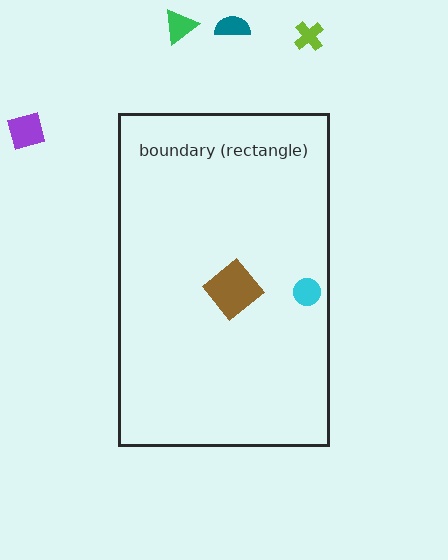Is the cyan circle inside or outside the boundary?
Inside.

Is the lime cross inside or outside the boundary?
Outside.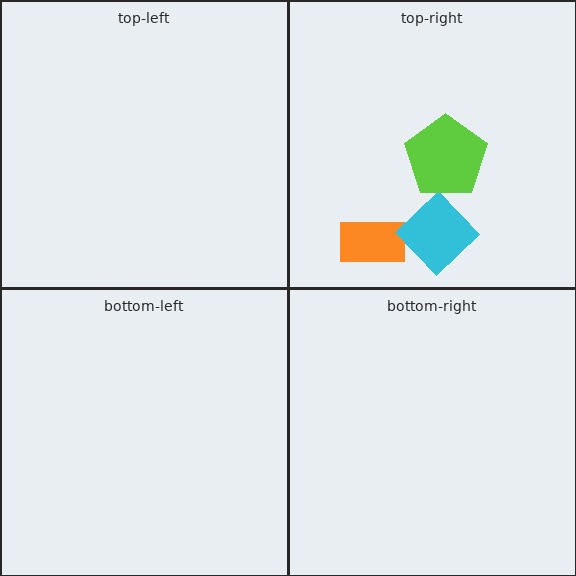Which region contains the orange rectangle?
The top-right region.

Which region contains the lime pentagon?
The top-right region.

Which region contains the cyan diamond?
The top-right region.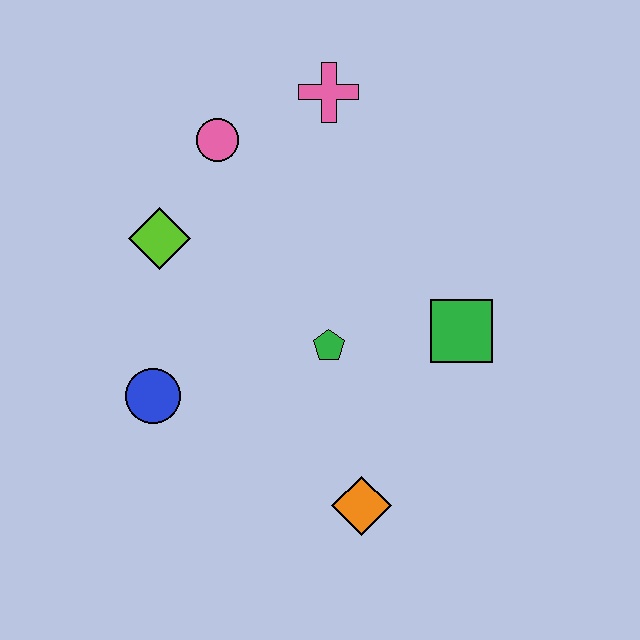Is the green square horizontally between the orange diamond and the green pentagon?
No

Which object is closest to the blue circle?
The lime diamond is closest to the blue circle.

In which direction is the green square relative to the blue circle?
The green square is to the right of the blue circle.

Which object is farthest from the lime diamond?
The orange diamond is farthest from the lime diamond.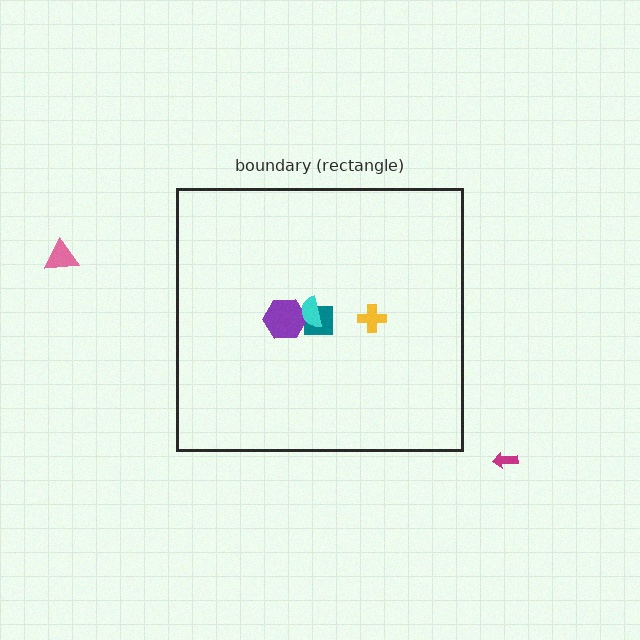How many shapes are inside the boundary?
4 inside, 2 outside.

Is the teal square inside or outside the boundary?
Inside.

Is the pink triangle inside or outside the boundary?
Outside.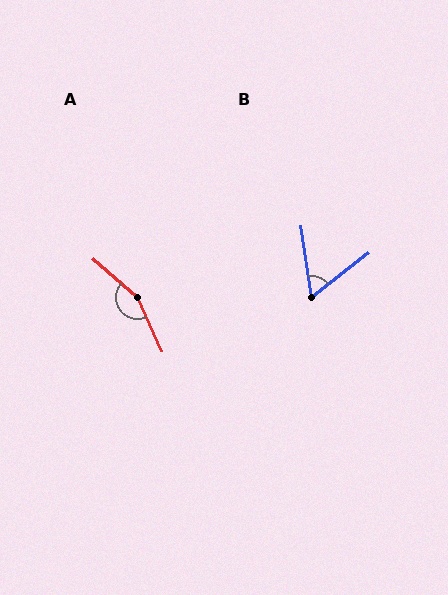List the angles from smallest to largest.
B (60°), A (156°).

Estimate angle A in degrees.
Approximately 156 degrees.